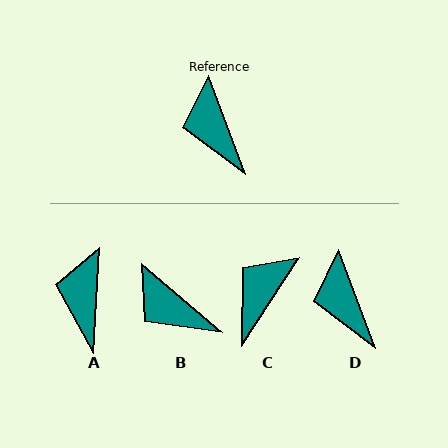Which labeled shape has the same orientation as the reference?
D.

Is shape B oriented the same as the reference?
No, it is off by about 29 degrees.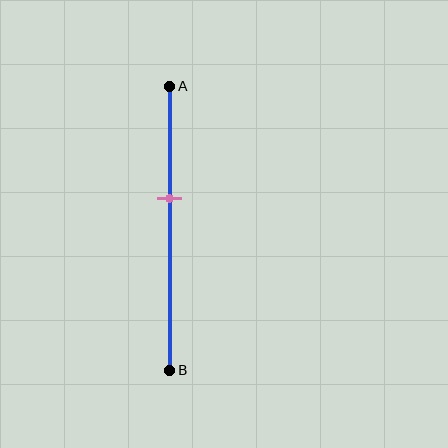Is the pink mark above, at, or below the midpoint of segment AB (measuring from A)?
The pink mark is above the midpoint of segment AB.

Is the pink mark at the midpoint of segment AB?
No, the mark is at about 40% from A, not at the 50% midpoint.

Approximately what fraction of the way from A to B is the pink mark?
The pink mark is approximately 40% of the way from A to B.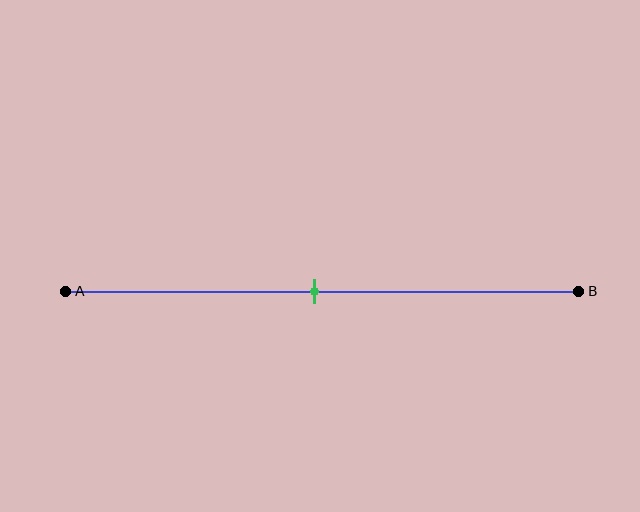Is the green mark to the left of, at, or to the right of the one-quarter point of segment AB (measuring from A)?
The green mark is to the right of the one-quarter point of segment AB.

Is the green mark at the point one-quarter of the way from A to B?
No, the mark is at about 50% from A, not at the 25% one-quarter point.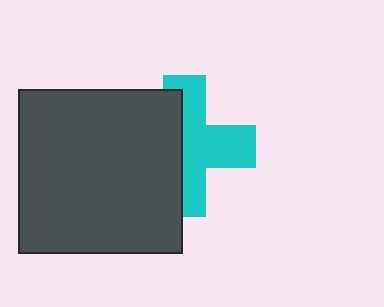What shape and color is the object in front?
The object in front is a dark gray square.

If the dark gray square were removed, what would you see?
You would see the complete cyan cross.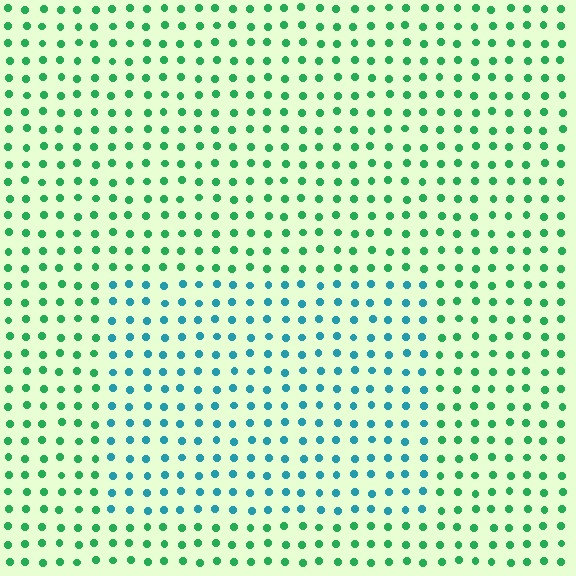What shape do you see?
I see a rectangle.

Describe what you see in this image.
The image is filled with small green elements in a uniform arrangement. A rectangle-shaped region is visible where the elements are tinted to a slightly different hue, forming a subtle color boundary.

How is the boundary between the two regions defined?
The boundary is defined purely by a slight shift in hue (about 46 degrees). Spacing, size, and orientation are identical on both sides.